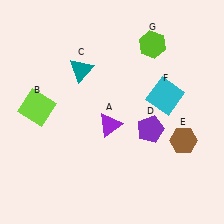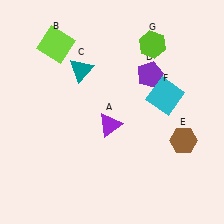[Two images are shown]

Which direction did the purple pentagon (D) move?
The purple pentagon (D) moved up.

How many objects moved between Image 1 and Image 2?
2 objects moved between the two images.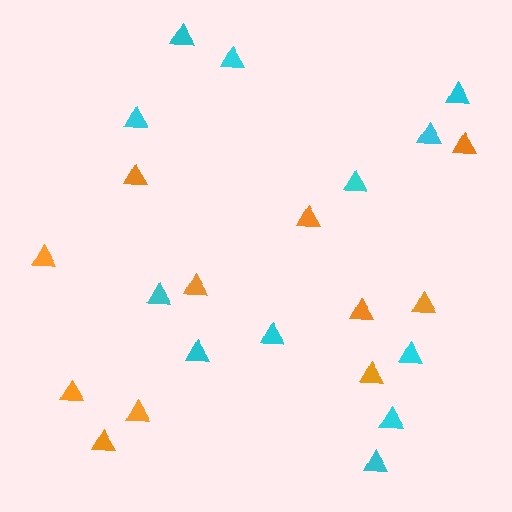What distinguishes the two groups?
There are 2 groups: one group of orange triangles (11) and one group of cyan triangles (12).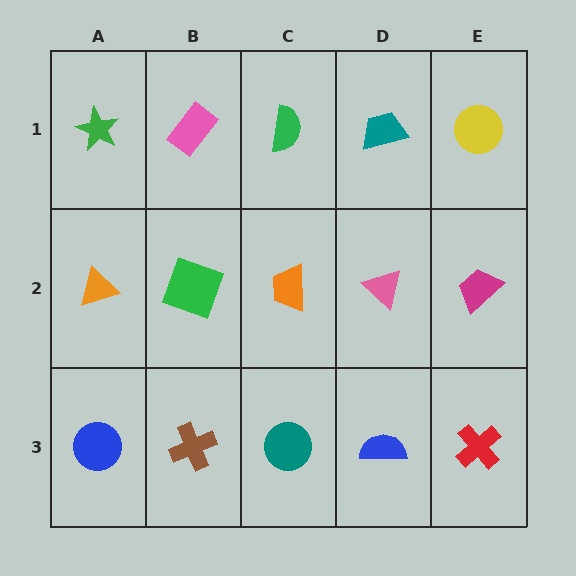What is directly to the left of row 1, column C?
A pink rectangle.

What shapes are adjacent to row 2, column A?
A green star (row 1, column A), a blue circle (row 3, column A), a green square (row 2, column B).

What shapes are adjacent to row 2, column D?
A teal trapezoid (row 1, column D), a blue semicircle (row 3, column D), an orange trapezoid (row 2, column C), a magenta trapezoid (row 2, column E).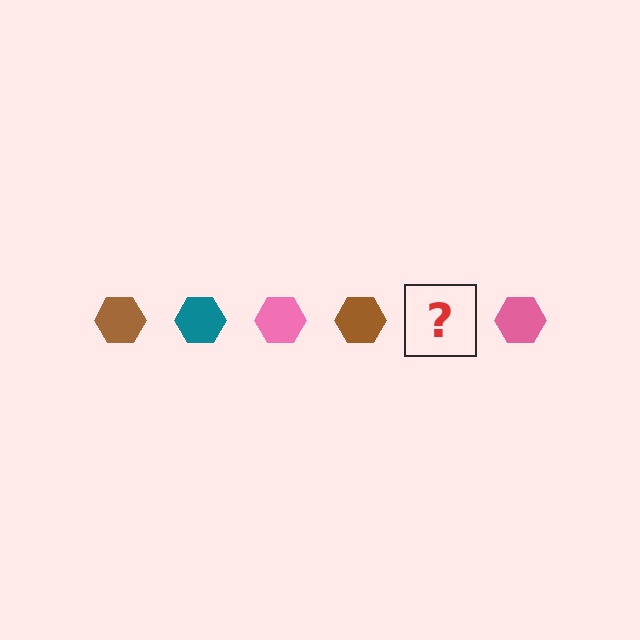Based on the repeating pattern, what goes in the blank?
The blank should be a teal hexagon.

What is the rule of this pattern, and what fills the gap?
The rule is that the pattern cycles through brown, teal, pink hexagons. The gap should be filled with a teal hexagon.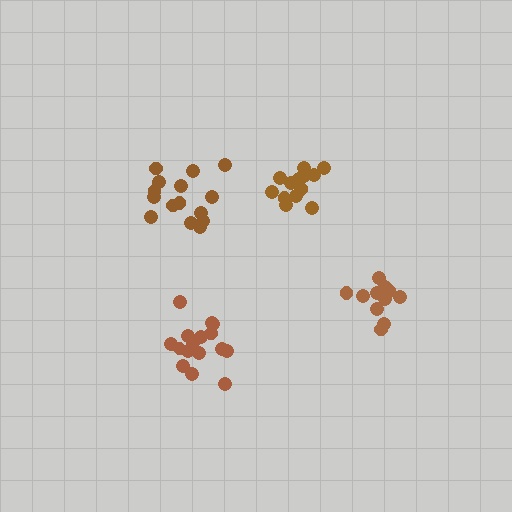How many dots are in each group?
Group 1: 14 dots, Group 2: 16 dots, Group 3: 15 dots, Group 4: 12 dots (57 total).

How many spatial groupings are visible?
There are 4 spatial groupings.